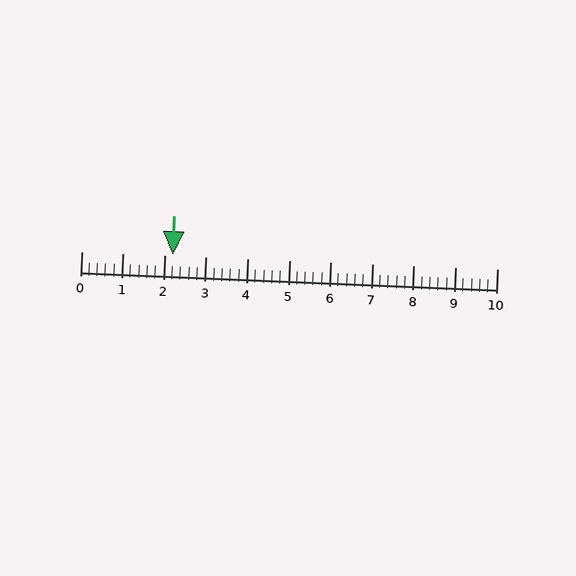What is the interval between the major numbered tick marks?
The major tick marks are spaced 1 units apart.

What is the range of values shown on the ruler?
The ruler shows values from 0 to 10.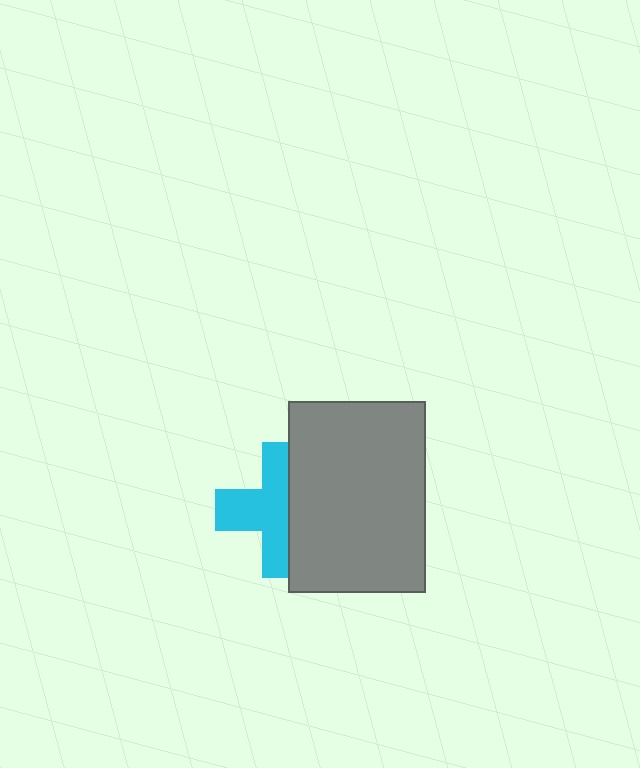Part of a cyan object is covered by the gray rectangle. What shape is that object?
It is a cross.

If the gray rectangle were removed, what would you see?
You would see the complete cyan cross.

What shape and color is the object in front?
The object in front is a gray rectangle.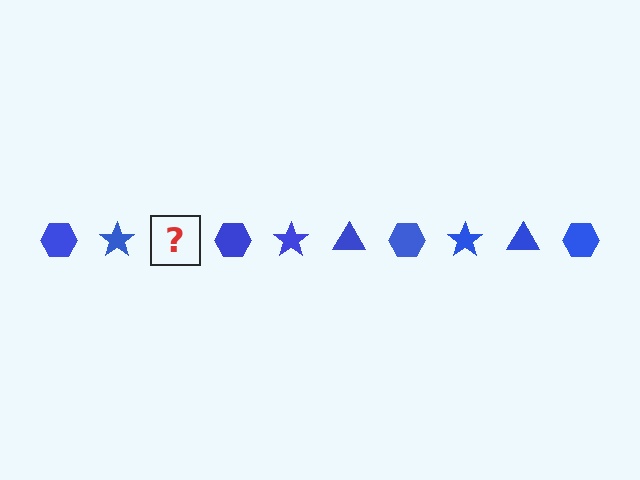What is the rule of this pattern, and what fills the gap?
The rule is that the pattern cycles through hexagon, star, triangle shapes in blue. The gap should be filled with a blue triangle.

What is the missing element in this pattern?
The missing element is a blue triangle.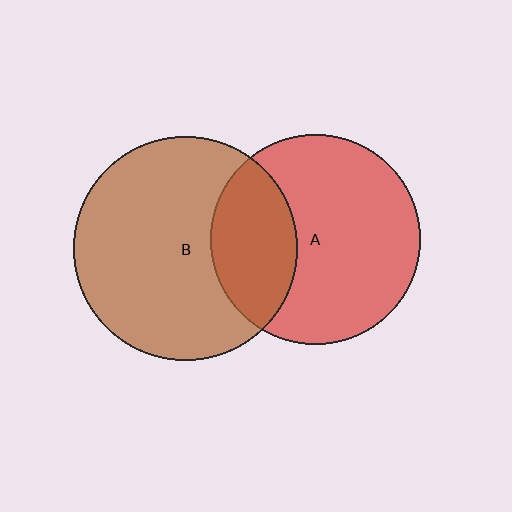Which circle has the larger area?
Circle B (brown).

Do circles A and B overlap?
Yes.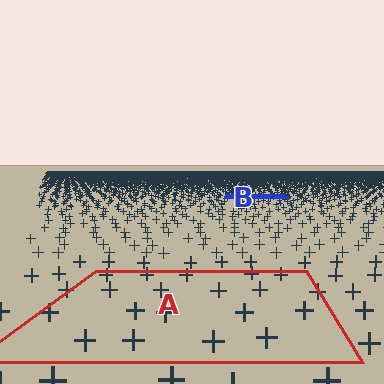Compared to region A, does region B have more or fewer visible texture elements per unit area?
Region B has more texture elements per unit area — they are packed more densely because it is farther away.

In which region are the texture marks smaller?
The texture marks are smaller in region B, because it is farther away.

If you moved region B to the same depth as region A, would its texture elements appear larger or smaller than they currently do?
They would appear larger. At a closer depth, the same texture elements are projected at a bigger on-screen size.